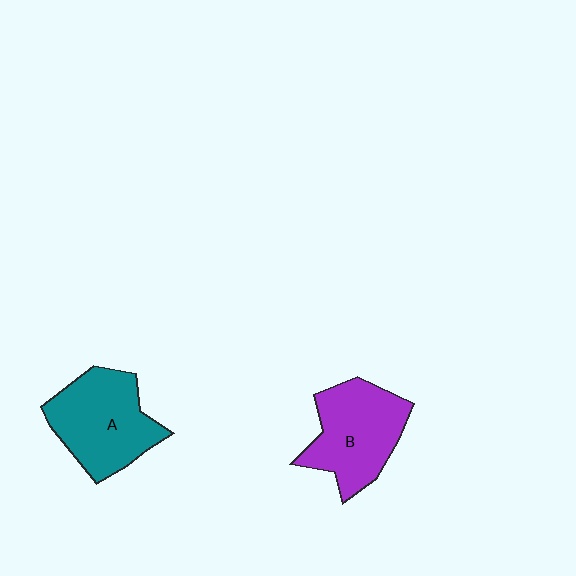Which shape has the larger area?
Shape A (teal).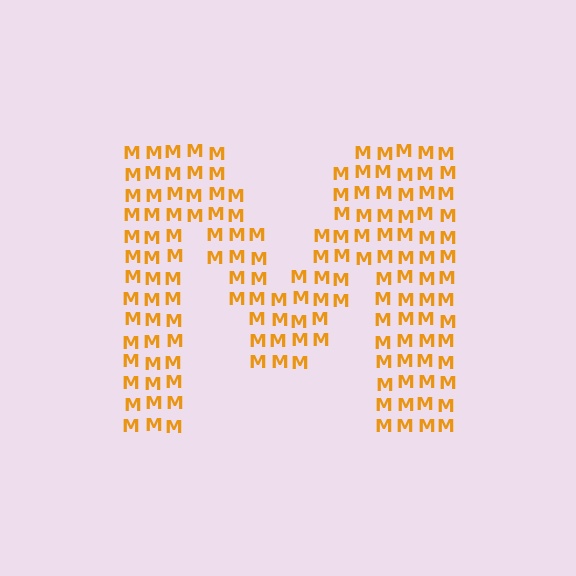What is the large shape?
The large shape is the letter M.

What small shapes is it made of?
It is made of small letter M's.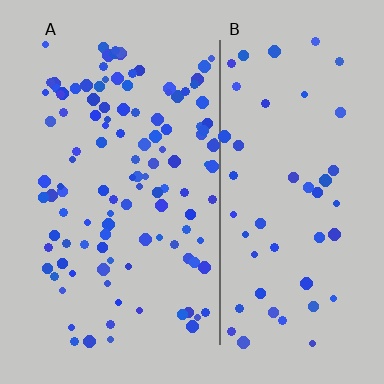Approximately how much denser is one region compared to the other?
Approximately 2.4× — region A over region B.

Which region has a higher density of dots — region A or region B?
A (the left).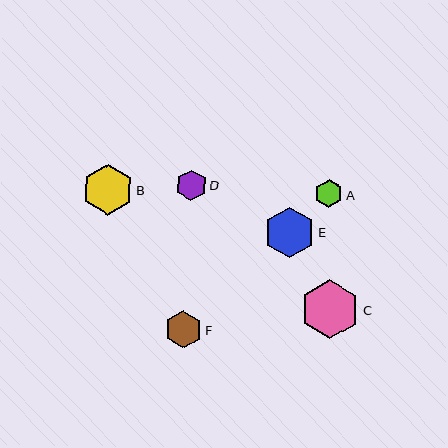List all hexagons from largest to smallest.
From largest to smallest: C, B, E, F, D, A.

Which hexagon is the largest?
Hexagon C is the largest with a size of approximately 59 pixels.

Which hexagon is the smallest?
Hexagon A is the smallest with a size of approximately 28 pixels.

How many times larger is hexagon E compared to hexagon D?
Hexagon E is approximately 1.6 times the size of hexagon D.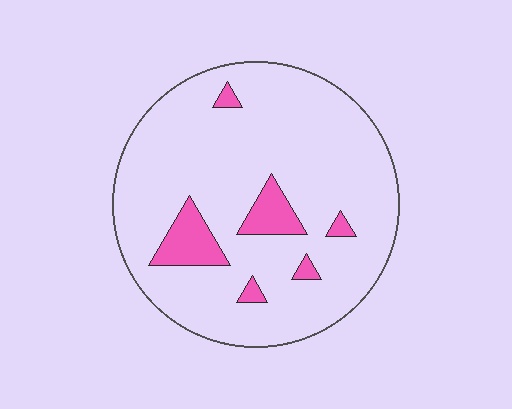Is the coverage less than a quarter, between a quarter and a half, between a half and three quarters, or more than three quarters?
Less than a quarter.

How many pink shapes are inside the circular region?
6.